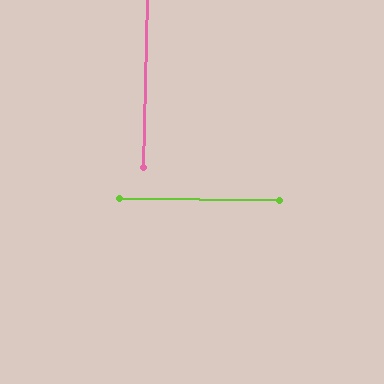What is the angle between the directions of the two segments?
Approximately 89 degrees.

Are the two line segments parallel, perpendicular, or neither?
Perpendicular — they meet at approximately 89°.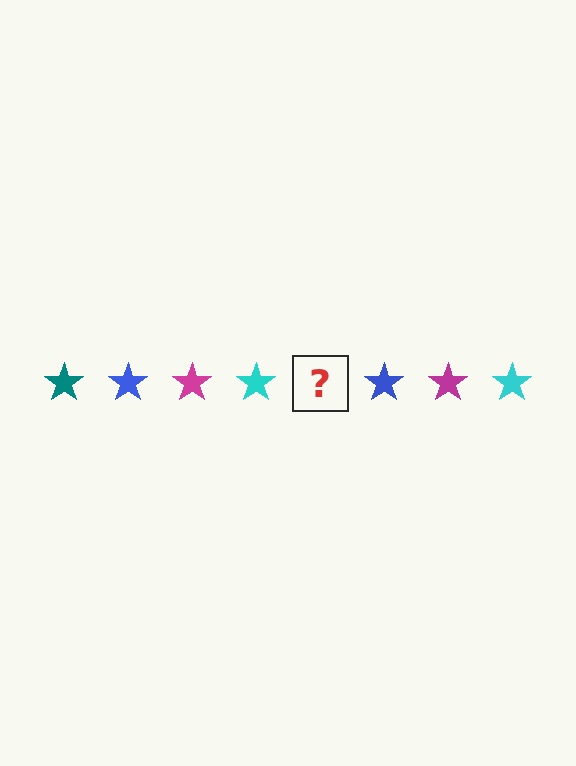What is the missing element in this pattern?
The missing element is a teal star.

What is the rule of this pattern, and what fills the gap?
The rule is that the pattern cycles through teal, blue, magenta, cyan stars. The gap should be filled with a teal star.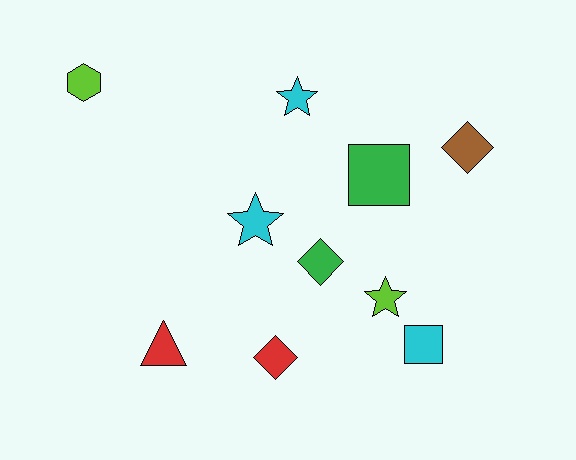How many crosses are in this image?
There are no crosses.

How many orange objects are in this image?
There are no orange objects.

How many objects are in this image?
There are 10 objects.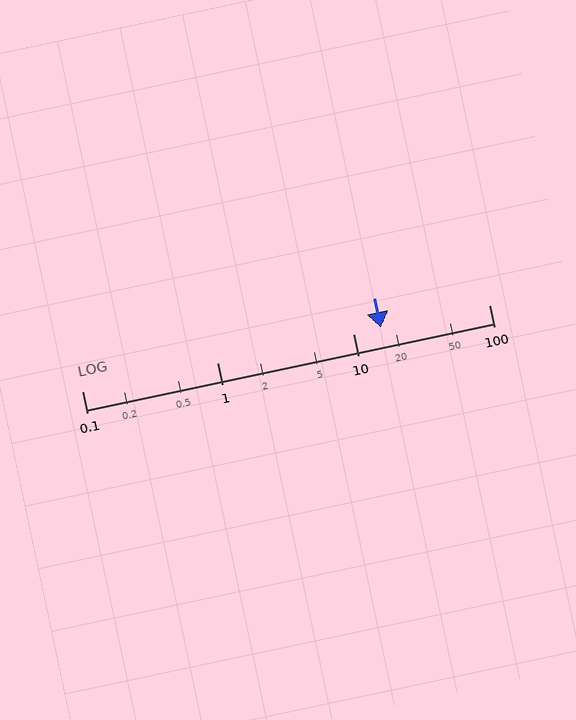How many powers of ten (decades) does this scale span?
The scale spans 3 decades, from 0.1 to 100.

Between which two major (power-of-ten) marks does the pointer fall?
The pointer is between 10 and 100.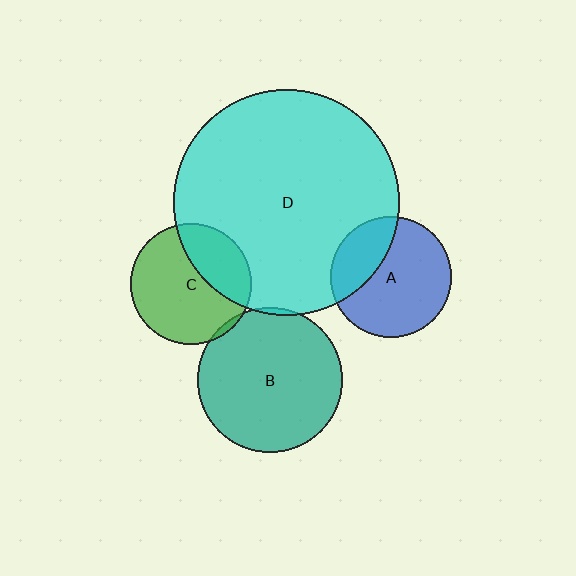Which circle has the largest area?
Circle D (cyan).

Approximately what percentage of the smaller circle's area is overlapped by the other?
Approximately 30%.